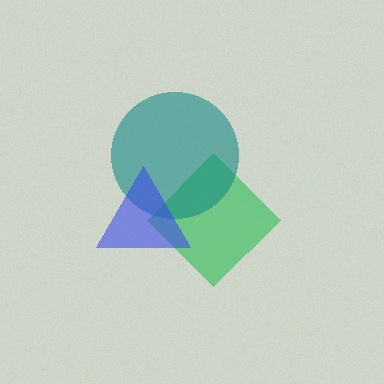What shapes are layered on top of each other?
The layered shapes are: a green diamond, a teal circle, a blue triangle.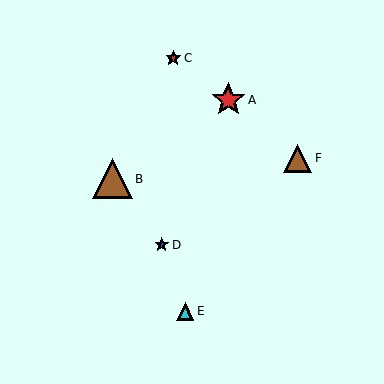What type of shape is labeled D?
Shape D is a blue star.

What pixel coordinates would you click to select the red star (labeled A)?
Click at (228, 100) to select the red star A.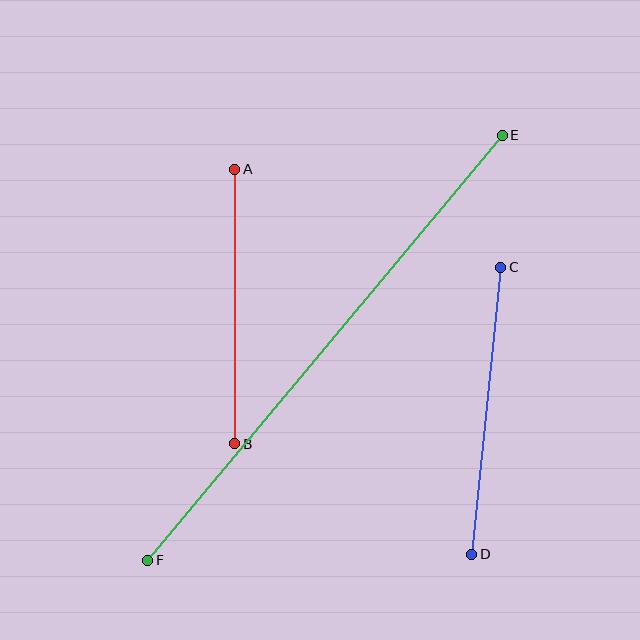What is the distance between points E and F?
The distance is approximately 553 pixels.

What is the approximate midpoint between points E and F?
The midpoint is at approximately (325, 348) pixels.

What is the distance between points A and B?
The distance is approximately 274 pixels.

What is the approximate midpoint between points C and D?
The midpoint is at approximately (486, 411) pixels.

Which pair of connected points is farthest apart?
Points E and F are farthest apart.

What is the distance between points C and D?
The distance is approximately 289 pixels.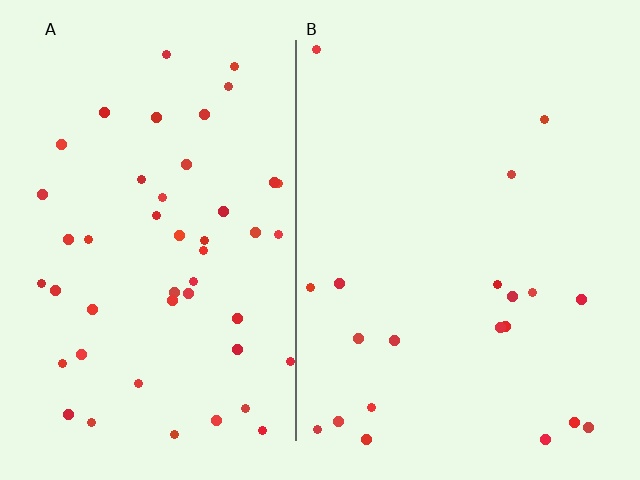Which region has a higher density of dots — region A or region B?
A (the left).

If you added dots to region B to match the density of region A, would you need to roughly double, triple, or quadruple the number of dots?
Approximately double.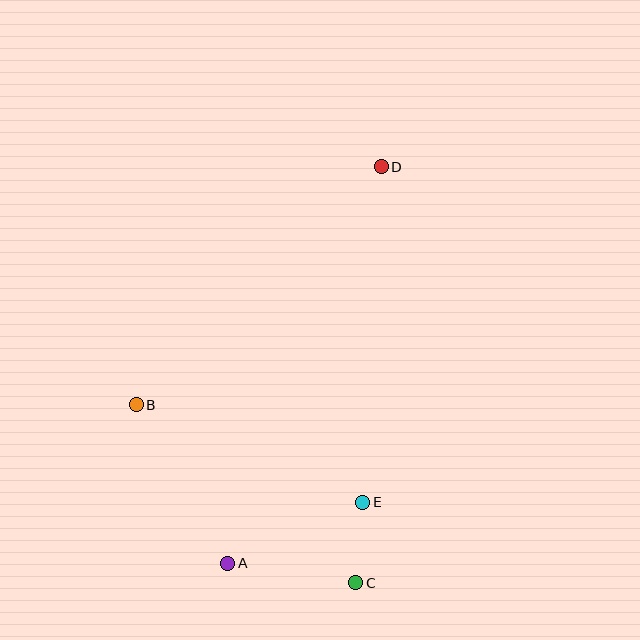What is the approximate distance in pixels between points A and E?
The distance between A and E is approximately 148 pixels.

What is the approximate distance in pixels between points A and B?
The distance between A and B is approximately 183 pixels.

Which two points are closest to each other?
Points C and E are closest to each other.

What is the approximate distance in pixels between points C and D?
The distance between C and D is approximately 417 pixels.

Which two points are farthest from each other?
Points A and D are farthest from each other.